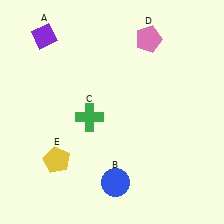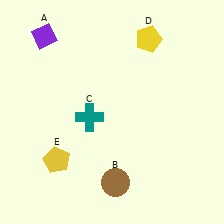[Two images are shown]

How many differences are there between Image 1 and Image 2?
There are 3 differences between the two images.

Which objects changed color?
B changed from blue to brown. C changed from green to teal. D changed from pink to yellow.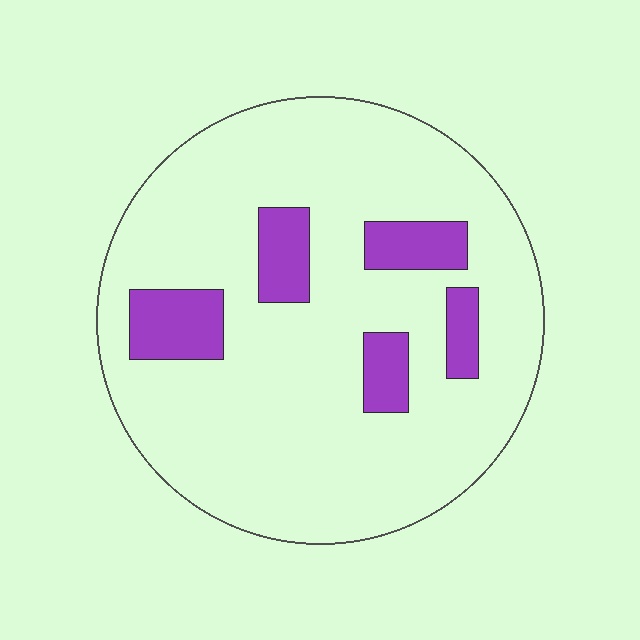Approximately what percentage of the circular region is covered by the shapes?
Approximately 15%.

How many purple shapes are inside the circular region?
5.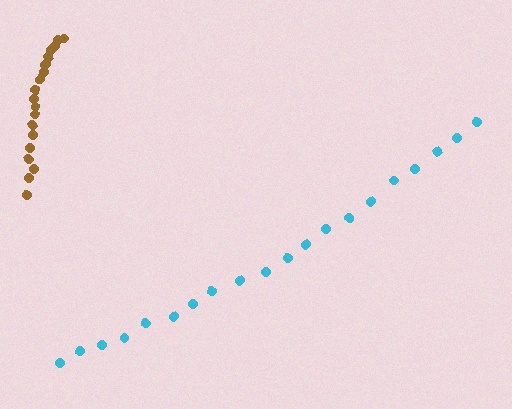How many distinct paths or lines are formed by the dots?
There are 2 distinct paths.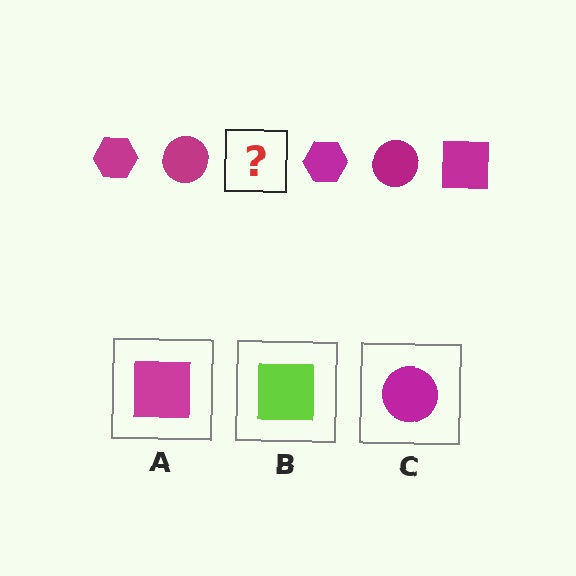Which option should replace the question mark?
Option A.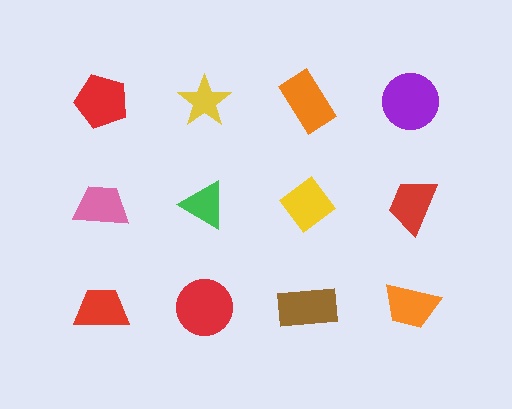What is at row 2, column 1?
A pink trapezoid.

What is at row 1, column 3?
An orange rectangle.